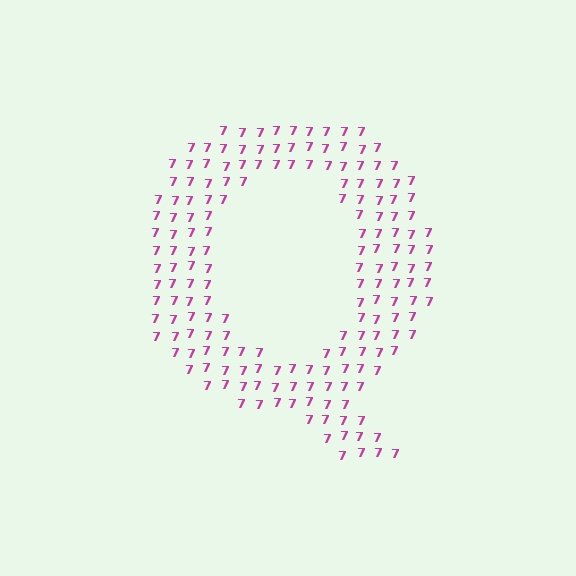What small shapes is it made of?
It is made of small digit 7's.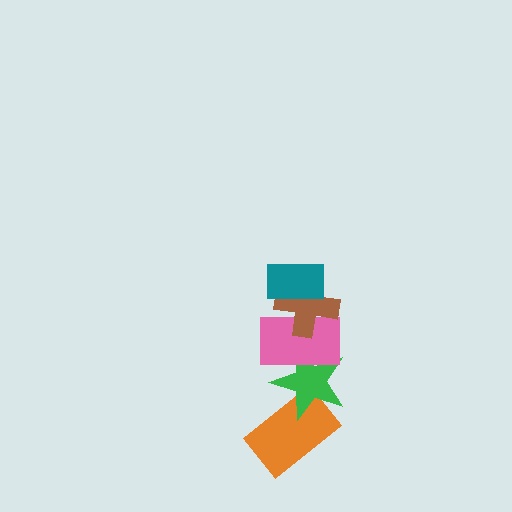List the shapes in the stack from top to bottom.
From top to bottom: the teal rectangle, the brown cross, the pink rectangle, the green star, the orange rectangle.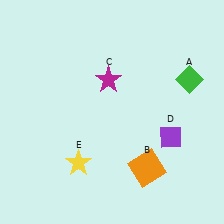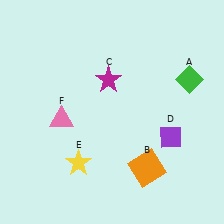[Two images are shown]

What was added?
A pink triangle (F) was added in Image 2.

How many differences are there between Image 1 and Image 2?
There is 1 difference between the two images.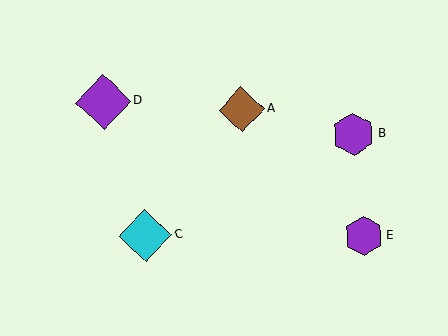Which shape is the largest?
The purple diamond (labeled D) is the largest.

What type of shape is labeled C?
Shape C is a cyan diamond.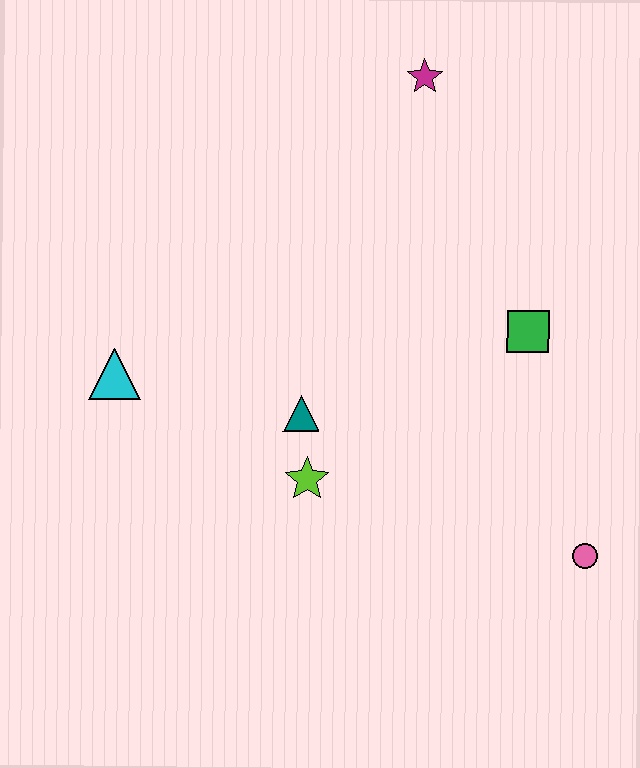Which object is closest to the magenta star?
The green square is closest to the magenta star.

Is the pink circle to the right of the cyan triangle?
Yes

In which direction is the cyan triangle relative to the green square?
The cyan triangle is to the left of the green square.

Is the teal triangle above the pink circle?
Yes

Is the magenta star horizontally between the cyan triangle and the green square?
Yes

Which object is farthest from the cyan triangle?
The pink circle is farthest from the cyan triangle.